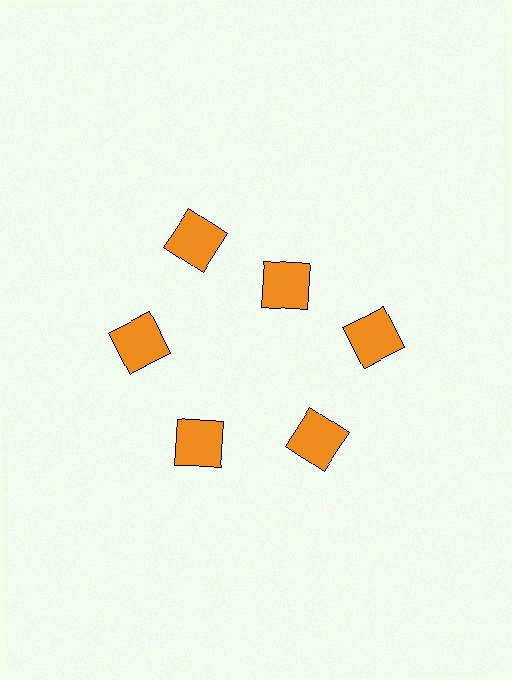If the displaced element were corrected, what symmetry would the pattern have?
It would have 6-fold rotational symmetry — the pattern would map onto itself every 60 degrees.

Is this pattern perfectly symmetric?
No. The 6 orange squares are arranged in a ring, but one element near the 1 o'clock position is pulled inward toward the center, breaking the 6-fold rotational symmetry.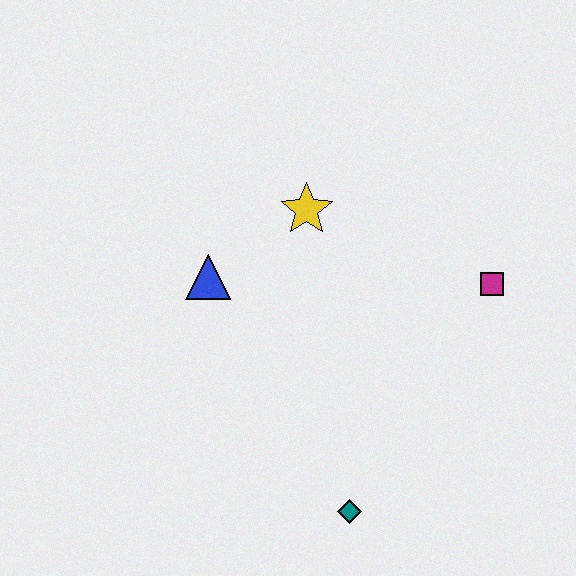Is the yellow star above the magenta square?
Yes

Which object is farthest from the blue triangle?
The magenta square is farthest from the blue triangle.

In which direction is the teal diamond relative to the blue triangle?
The teal diamond is below the blue triangle.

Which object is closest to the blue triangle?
The yellow star is closest to the blue triangle.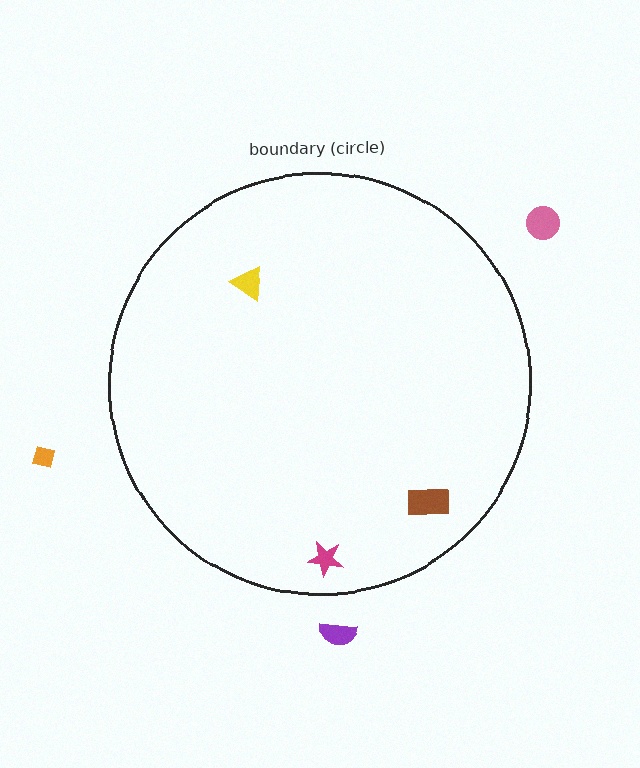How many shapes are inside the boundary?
3 inside, 3 outside.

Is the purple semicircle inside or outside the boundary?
Outside.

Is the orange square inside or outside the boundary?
Outside.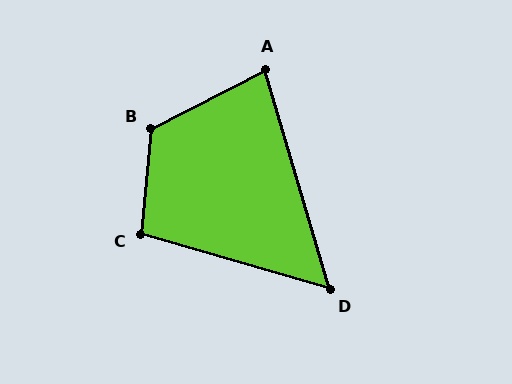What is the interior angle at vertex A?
Approximately 79 degrees (acute).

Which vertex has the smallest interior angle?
D, at approximately 57 degrees.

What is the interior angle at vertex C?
Approximately 101 degrees (obtuse).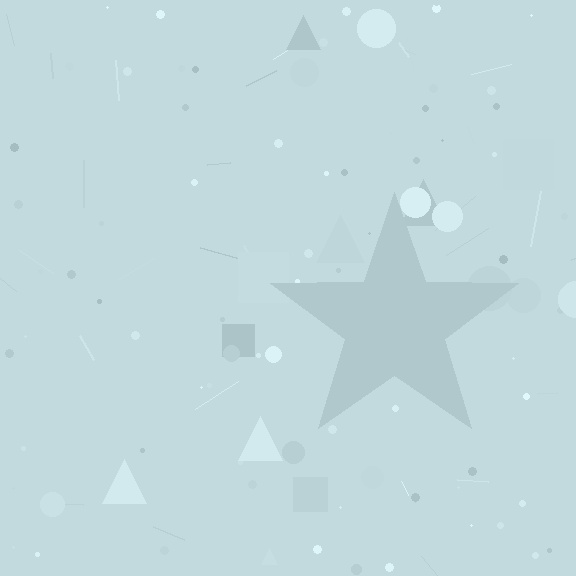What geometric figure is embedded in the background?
A star is embedded in the background.